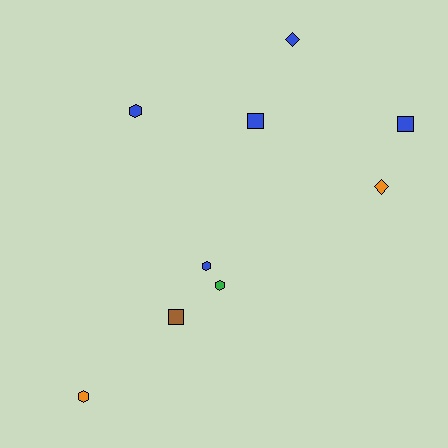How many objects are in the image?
There are 9 objects.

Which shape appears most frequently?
Hexagon, with 4 objects.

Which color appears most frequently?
Blue, with 5 objects.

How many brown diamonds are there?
There are no brown diamonds.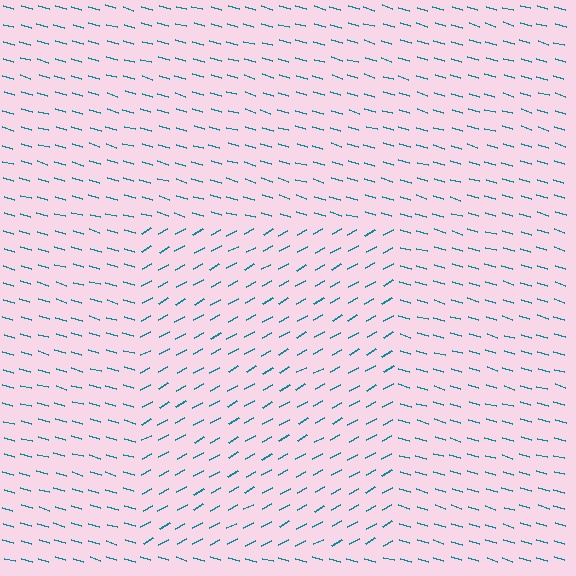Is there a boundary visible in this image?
Yes, there is a texture boundary formed by a change in line orientation.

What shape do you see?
I see a rectangle.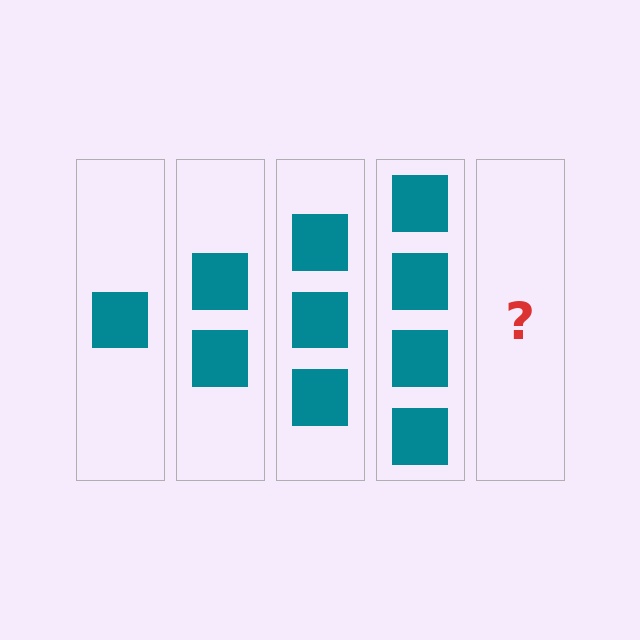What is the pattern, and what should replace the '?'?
The pattern is that each step adds one more square. The '?' should be 5 squares.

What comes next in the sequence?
The next element should be 5 squares.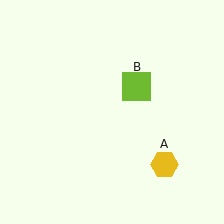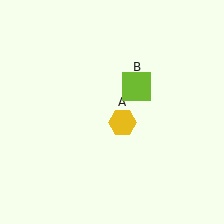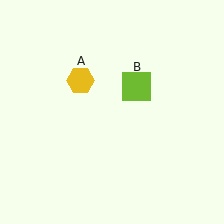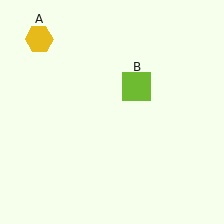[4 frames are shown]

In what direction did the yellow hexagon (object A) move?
The yellow hexagon (object A) moved up and to the left.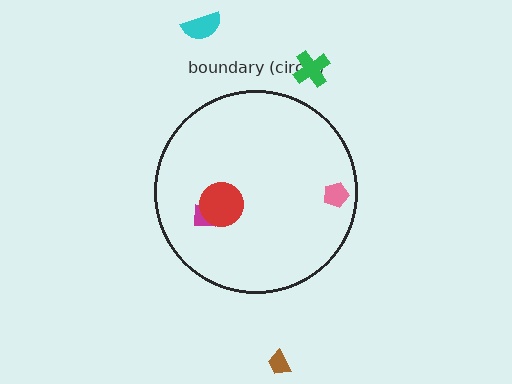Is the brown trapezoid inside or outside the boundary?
Outside.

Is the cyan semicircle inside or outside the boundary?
Outside.